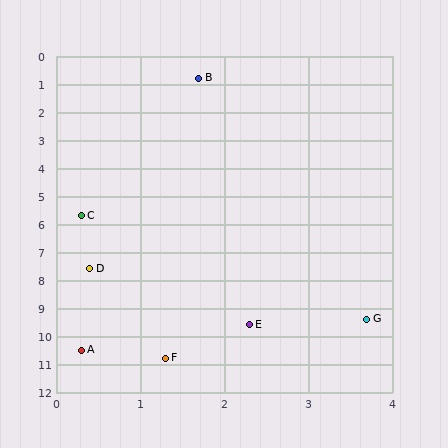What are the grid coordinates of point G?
Point G is at approximately (3.7, 9.4).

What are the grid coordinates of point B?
Point B is at approximately (1.7, 0.8).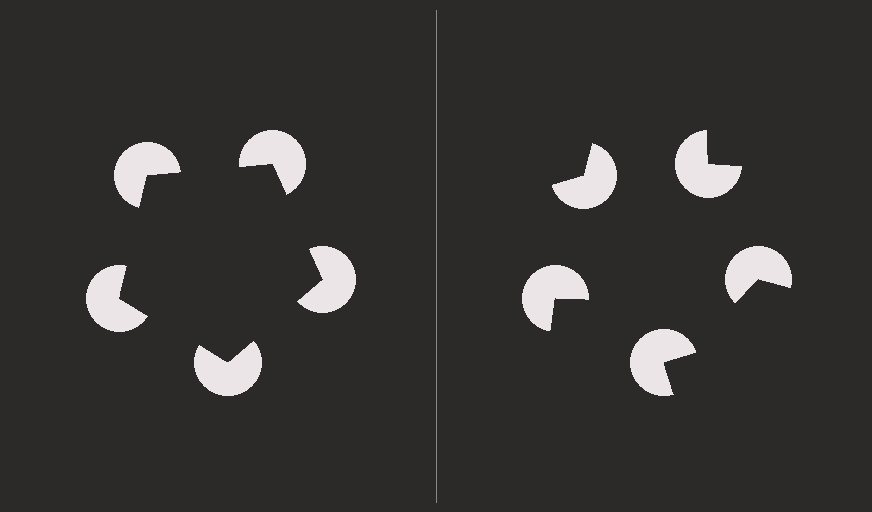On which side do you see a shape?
An illusory pentagon appears on the left side. On the right side the wedge cuts are rotated, so no coherent shape forms.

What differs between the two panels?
The pac-man discs are positioned identically on both sides; only the wedge orientations differ. On the left they align to a pentagon; on the right they are misaligned.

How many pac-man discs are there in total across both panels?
10 — 5 on each side.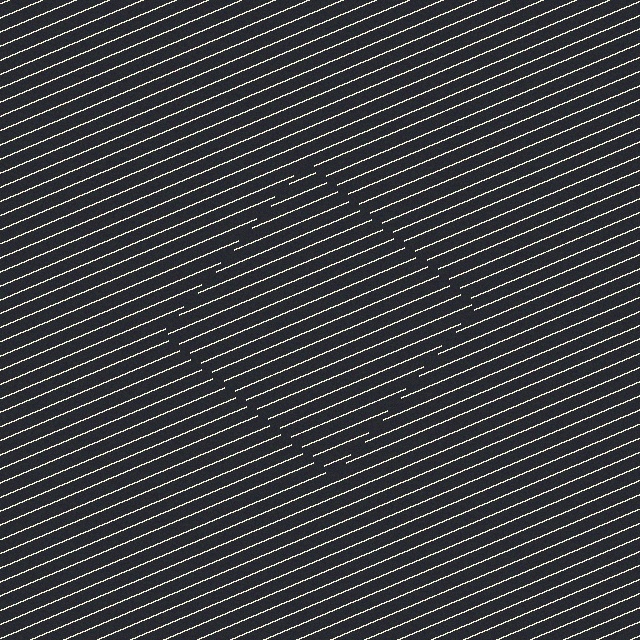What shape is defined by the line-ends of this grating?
An illusory square. The interior of the shape contains the same grating, shifted by half a period — the contour is defined by the phase discontinuity where line-ends from the inner and outer gratings abut.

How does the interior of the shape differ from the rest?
The interior of the shape contains the same grating, shifted by half a period — the contour is defined by the phase discontinuity where line-ends from the inner and outer gratings abut.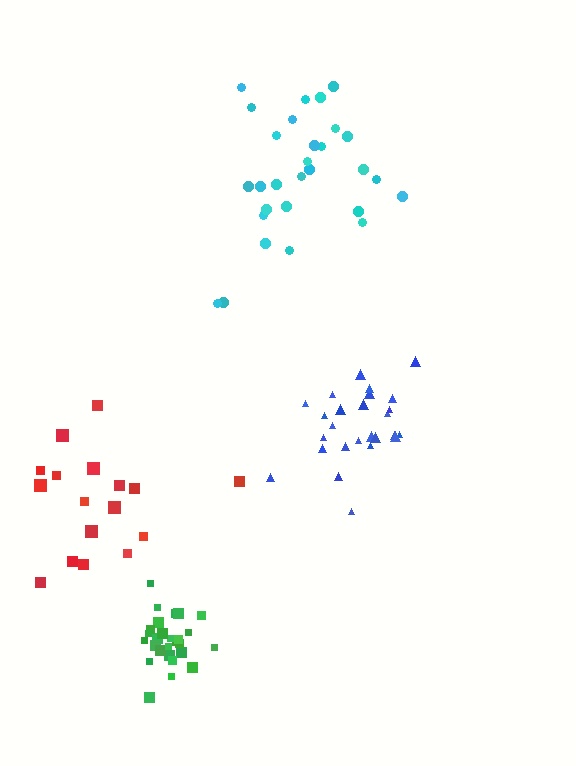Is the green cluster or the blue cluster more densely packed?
Green.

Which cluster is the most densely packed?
Green.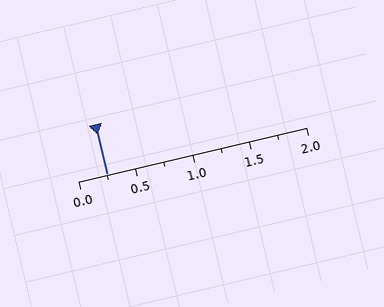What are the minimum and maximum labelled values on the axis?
The axis runs from 0.0 to 2.0.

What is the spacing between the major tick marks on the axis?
The major ticks are spaced 0.5 apart.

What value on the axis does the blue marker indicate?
The marker indicates approximately 0.25.